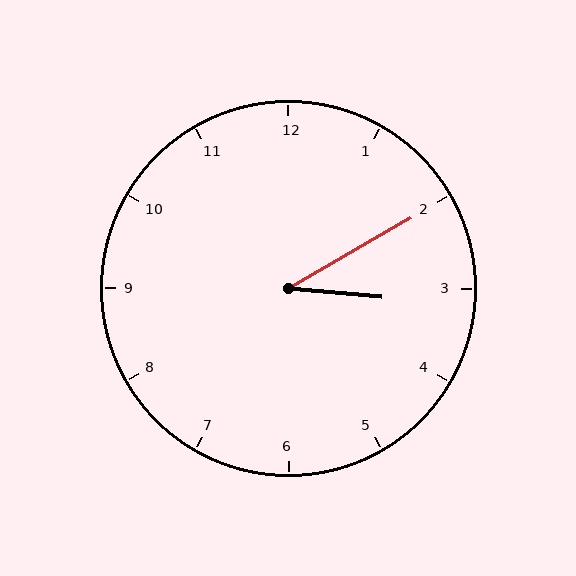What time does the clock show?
3:10.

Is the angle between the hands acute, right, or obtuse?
It is acute.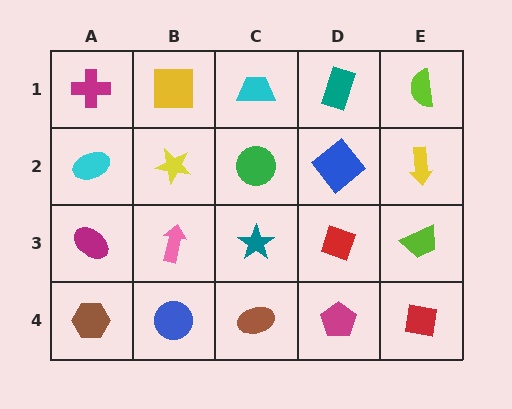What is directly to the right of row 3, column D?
A lime trapezoid.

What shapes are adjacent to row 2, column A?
A magenta cross (row 1, column A), a magenta ellipse (row 3, column A), a yellow star (row 2, column B).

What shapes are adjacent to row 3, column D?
A blue diamond (row 2, column D), a magenta pentagon (row 4, column D), a teal star (row 3, column C), a lime trapezoid (row 3, column E).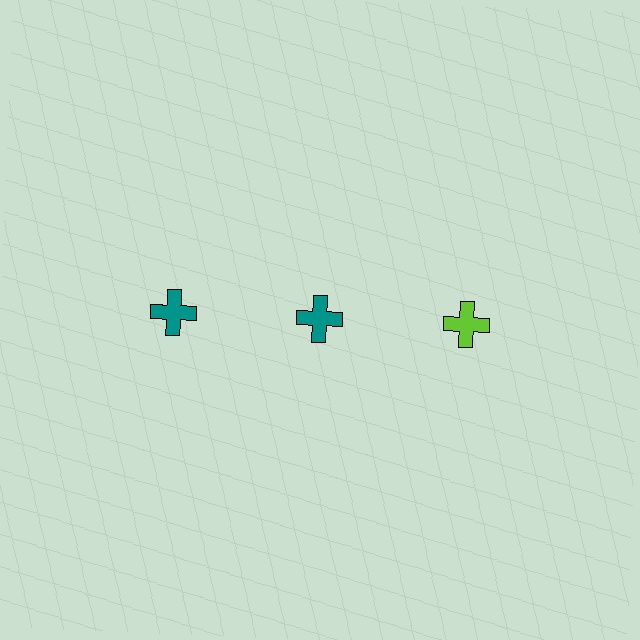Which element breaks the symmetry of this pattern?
The lime cross in the top row, center column breaks the symmetry. All other shapes are teal crosses.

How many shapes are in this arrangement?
There are 3 shapes arranged in a grid pattern.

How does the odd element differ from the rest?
It has a different color: lime instead of teal.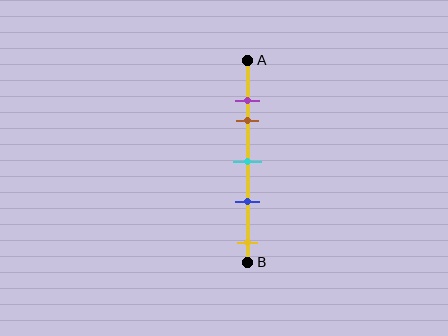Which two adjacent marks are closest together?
The purple and brown marks are the closest adjacent pair.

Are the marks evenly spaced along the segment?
No, the marks are not evenly spaced.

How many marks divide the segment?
There are 5 marks dividing the segment.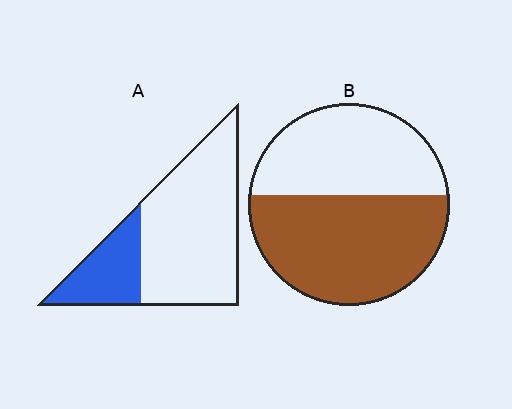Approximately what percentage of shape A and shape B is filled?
A is approximately 25% and B is approximately 55%.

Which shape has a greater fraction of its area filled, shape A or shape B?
Shape B.